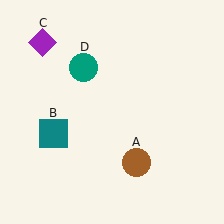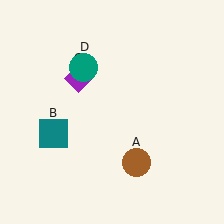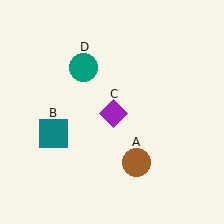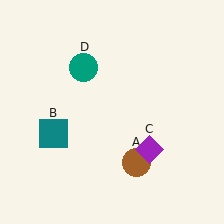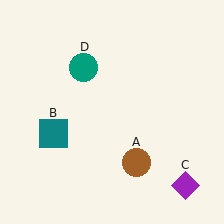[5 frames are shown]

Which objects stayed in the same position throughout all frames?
Brown circle (object A) and teal square (object B) and teal circle (object D) remained stationary.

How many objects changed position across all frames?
1 object changed position: purple diamond (object C).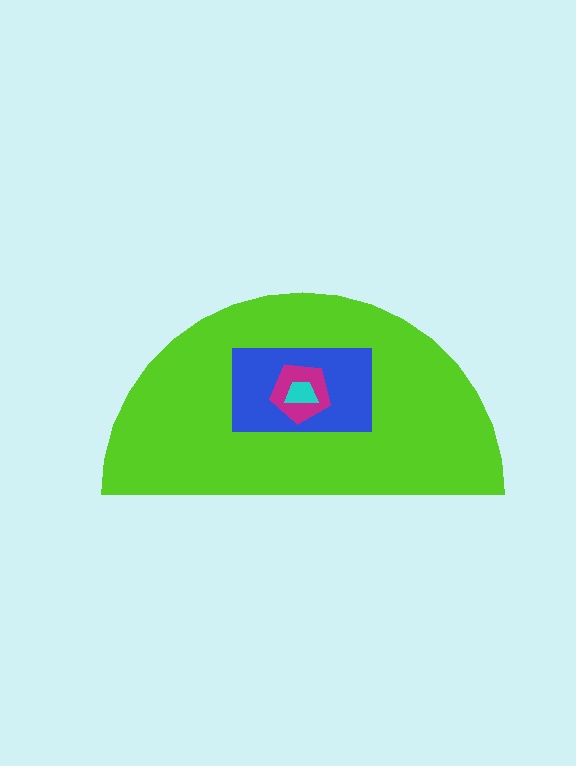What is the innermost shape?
The cyan trapezoid.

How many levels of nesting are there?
4.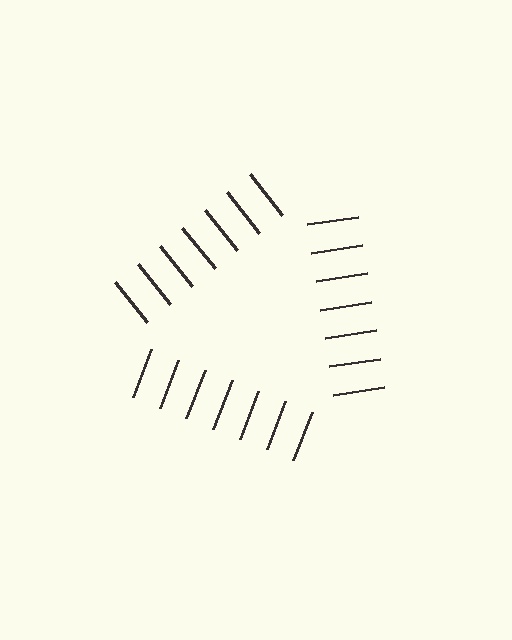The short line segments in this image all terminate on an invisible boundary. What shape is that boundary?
An illusory triangle — the line segments terminate on its edges but no continuous stroke is drawn.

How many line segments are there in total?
21 — 7 along each of the 3 edges.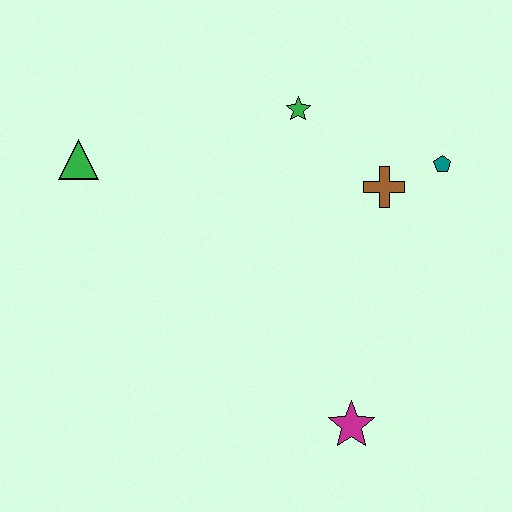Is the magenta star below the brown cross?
Yes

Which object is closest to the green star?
The brown cross is closest to the green star.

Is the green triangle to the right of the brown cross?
No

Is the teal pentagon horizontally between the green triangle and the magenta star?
No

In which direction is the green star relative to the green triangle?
The green star is to the right of the green triangle.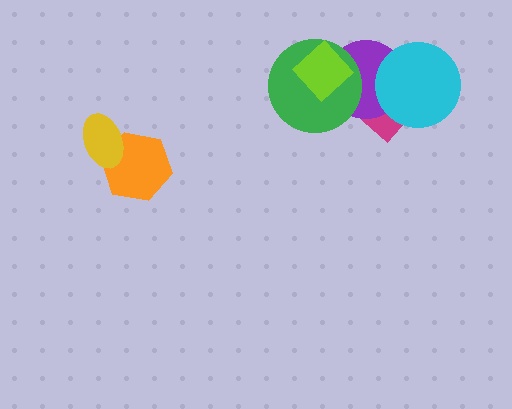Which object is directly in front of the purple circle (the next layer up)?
The green circle is directly in front of the purple circle.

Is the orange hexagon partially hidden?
Yes, it is partially covered by another shape.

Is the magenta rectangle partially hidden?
Yes, it is partially covered by another shape.